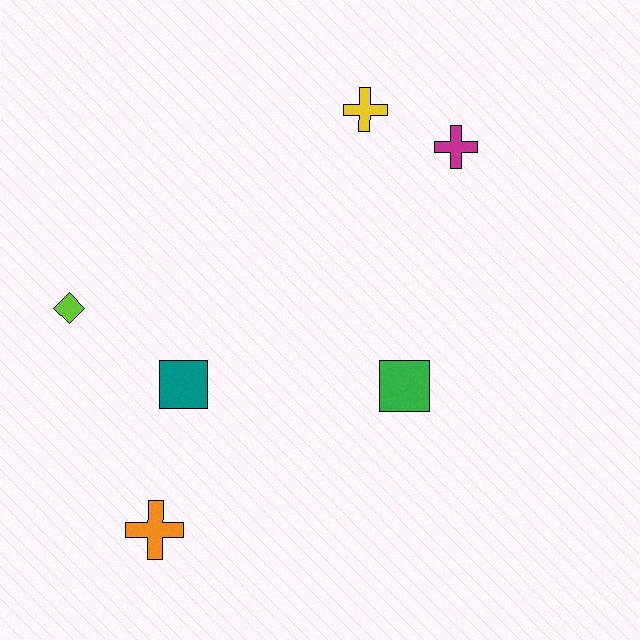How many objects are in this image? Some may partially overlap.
There are 6 objects.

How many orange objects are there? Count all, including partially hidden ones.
There is 1 orange object.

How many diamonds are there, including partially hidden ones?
There is 1 diamond.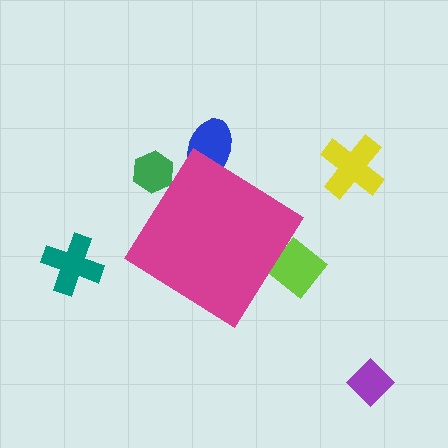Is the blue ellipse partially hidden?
Yes, the blue ellipse is partially hidden behind the magenta diamond.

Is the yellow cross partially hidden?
No, the yellow cross is fully visible.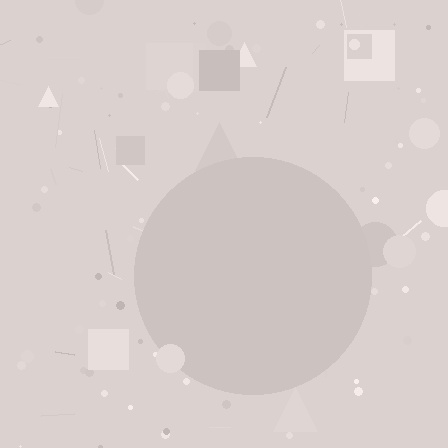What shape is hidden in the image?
A circle is hidden in the image.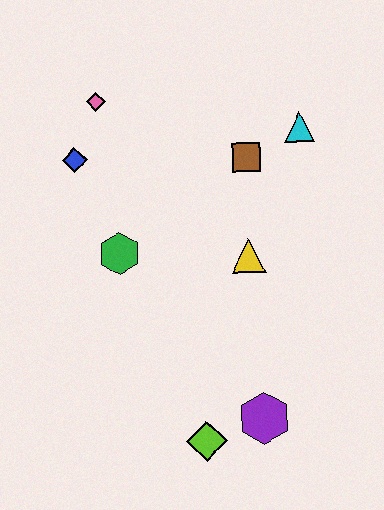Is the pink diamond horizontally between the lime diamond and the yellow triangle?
No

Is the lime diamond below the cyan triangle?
Yes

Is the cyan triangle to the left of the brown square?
No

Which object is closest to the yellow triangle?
The brown square is closest to the yellow triangle.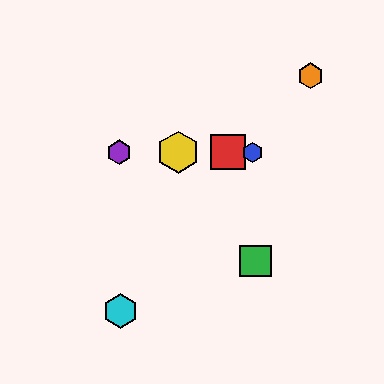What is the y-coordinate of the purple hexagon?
The purple hexagon is at y≈152.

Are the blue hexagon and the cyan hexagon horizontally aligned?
No, the blue hexagon is at y≈152 and the cyan hexagon is at y≈311.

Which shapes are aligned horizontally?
The red square, the blue hexagon, the yellow hexagon, the purple hexagon are aligned horizontally.